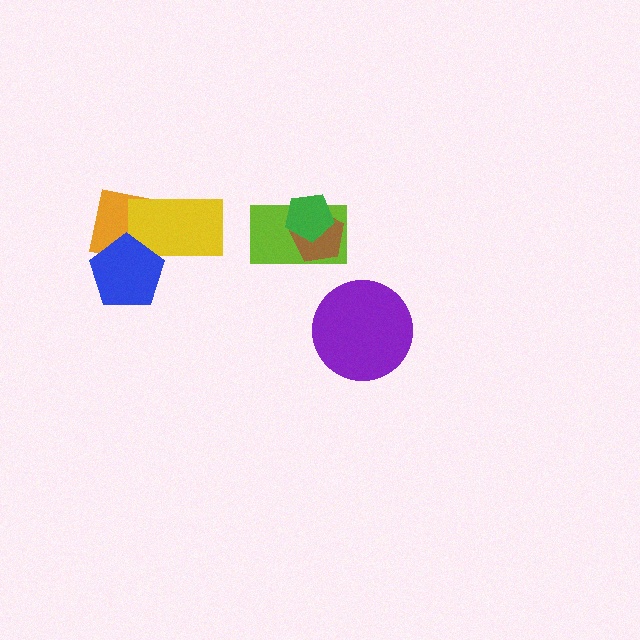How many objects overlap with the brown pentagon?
2 objects overlap with the brown pentagon.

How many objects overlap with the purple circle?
0 objects overlap with the purple circle.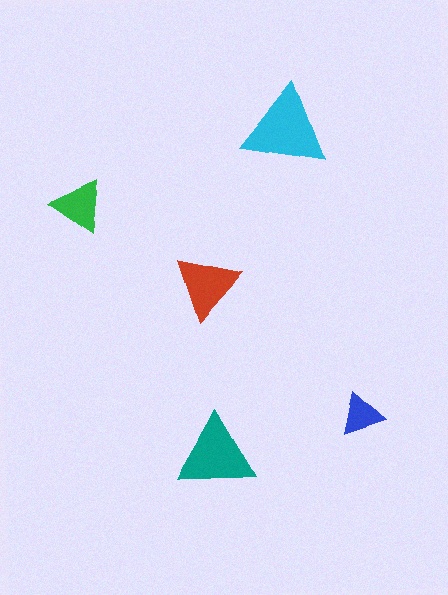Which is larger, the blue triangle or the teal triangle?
The teal one.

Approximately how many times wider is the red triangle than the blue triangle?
About 1.5 times wider.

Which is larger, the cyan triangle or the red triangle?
The cyan one.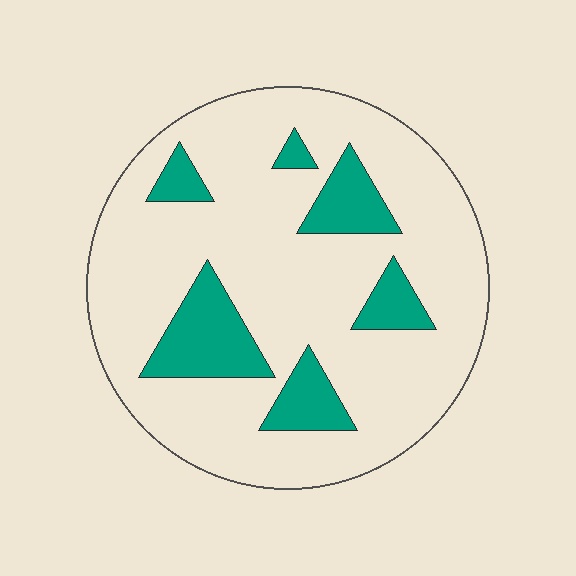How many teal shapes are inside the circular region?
6.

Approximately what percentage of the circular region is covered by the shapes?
Approximately 20%.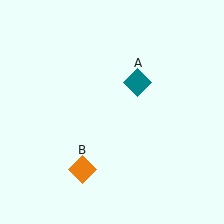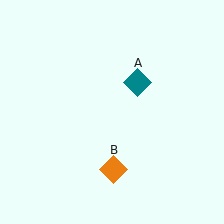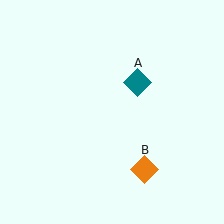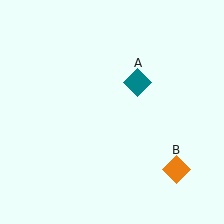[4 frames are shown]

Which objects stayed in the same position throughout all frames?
Teal diamond (object A) remained stationary.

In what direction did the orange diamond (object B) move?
The orange diamond (object B) moved right.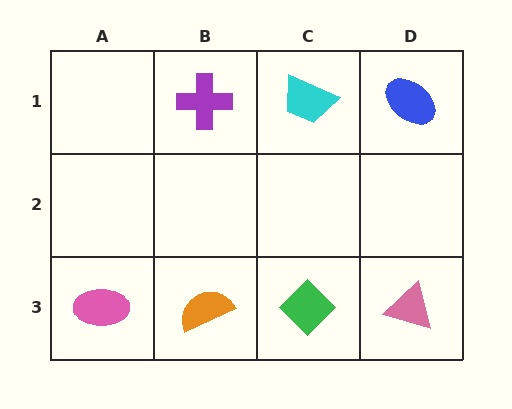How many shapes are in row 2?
0 shapes.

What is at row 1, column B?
A purple cross.